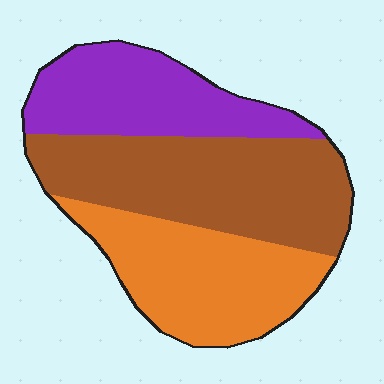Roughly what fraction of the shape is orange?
Orange takes up about one third (1/3) of the shape.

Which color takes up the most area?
Brown, at roughly 40%.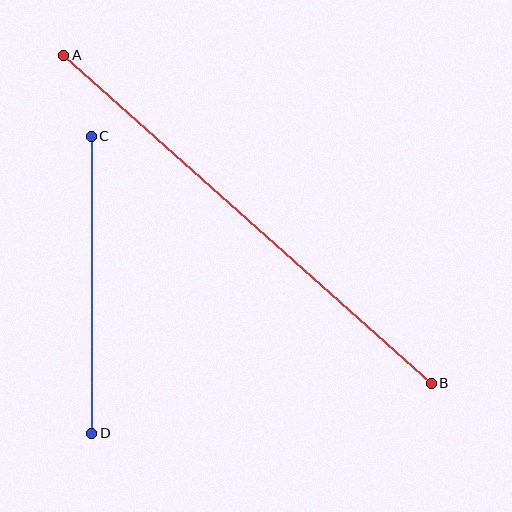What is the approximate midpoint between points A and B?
The midpoint is at approximately (247, 219) pixels.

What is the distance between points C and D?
The distance is approximately 297 pixels.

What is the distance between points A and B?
The distance is approximately 492 pixels.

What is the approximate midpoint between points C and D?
The midpoint is at approximately (91, 285) pixels.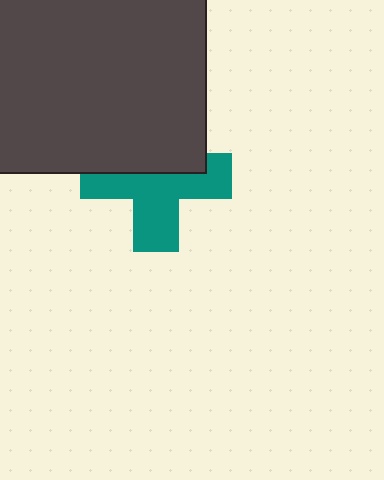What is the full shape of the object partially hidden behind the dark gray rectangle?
The partially hidden object is a teal cross.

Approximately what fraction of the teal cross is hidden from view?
Roughly 43% of the teal cross is hidden behind the dark gray rectangle.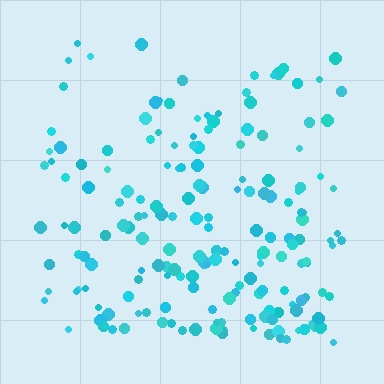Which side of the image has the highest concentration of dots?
The bottom.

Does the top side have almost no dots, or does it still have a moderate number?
Still a moderate number, just noticeably fewer than the bottom.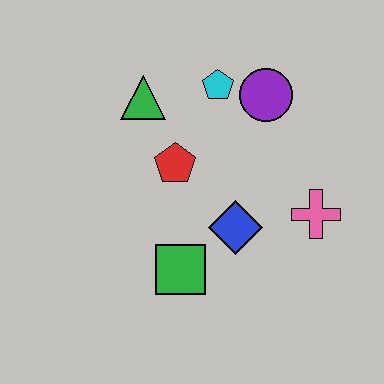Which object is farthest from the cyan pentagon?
The green square is farthest from the cyan pentagon.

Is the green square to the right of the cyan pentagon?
No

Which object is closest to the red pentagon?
The green triangle is closest to the red pentagon.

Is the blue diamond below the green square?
No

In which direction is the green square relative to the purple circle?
The green square is below the purple circle.